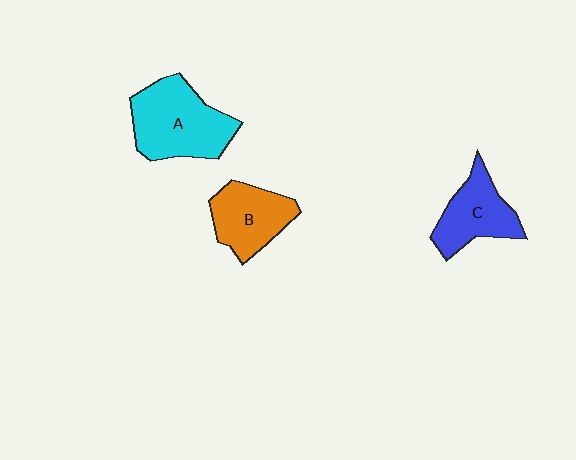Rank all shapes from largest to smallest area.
From largest to smallest: A (cyan), B (orange), C (blue).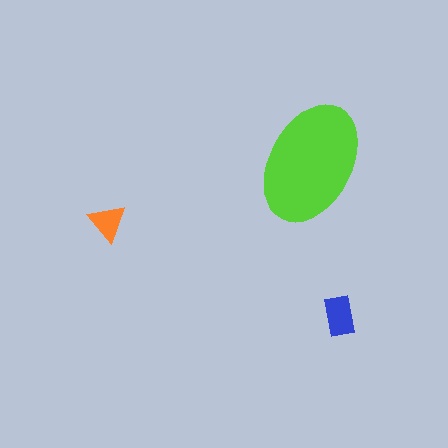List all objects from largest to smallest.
The lime ellipse, the blue rectangle, the orange triangle.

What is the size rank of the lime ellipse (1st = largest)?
1st.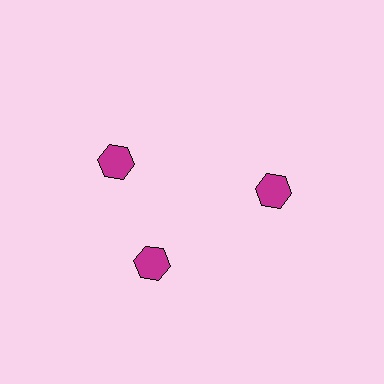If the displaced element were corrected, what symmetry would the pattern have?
It would have 3-fold rotational symmetry — the pattern would map onto itself every 120 degrees.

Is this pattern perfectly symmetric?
No. The 3 magenta hexagons are arranged in a ring, but one element near the 11 o'clock position is rotated out of alignment along the ring, breaking the 3-fold rotational symmetry.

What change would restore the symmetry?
The symmetry would be restored by rotating it back into even spacing with its neighbors so that all 3 hexagons sit at equal angles and equal distance from the center.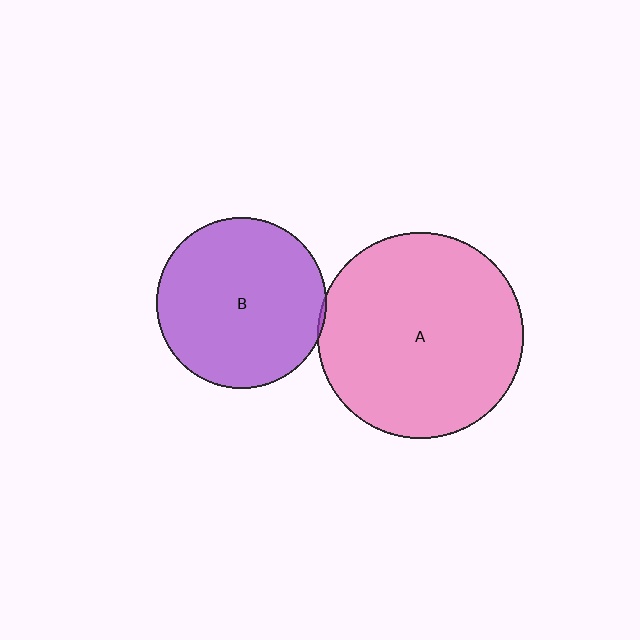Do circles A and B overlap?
Yes.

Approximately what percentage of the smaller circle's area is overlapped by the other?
Approximately 5%.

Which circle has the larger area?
Circle A (pink).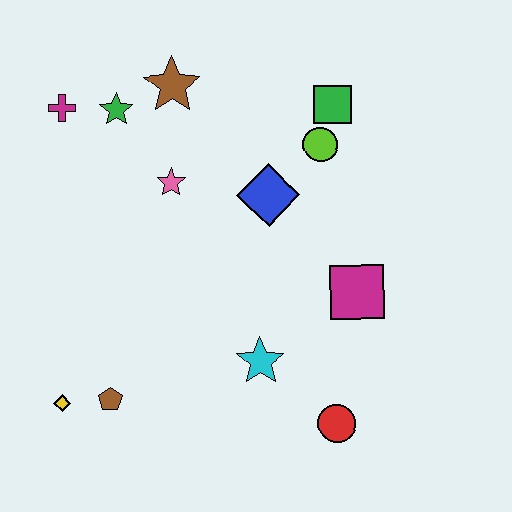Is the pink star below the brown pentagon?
No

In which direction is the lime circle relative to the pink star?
The lime circle is to the right of the pink star.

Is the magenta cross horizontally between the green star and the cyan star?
No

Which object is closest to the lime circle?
The green square is closest to the lime circle.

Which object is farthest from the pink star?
The red circle is farthest from the pink star.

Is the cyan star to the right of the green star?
Yes